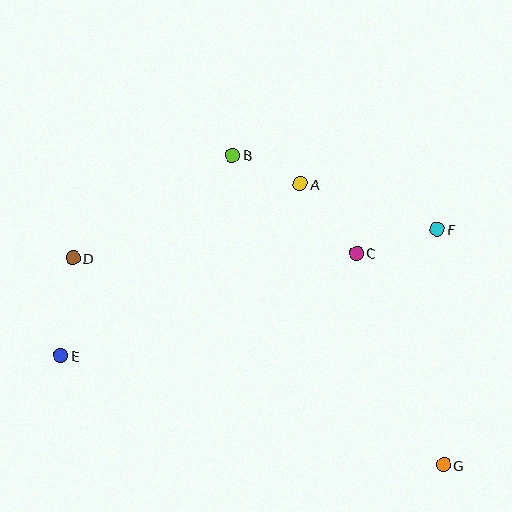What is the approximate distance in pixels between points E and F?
The distance between E and F is approximately 397 pixels.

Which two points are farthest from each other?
Points D and G are farthest from each other.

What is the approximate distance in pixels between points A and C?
The distance between A and C is approximately 89 pixels.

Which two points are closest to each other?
Points A and B are closest to each other.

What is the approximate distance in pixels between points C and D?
The distance between C and D is approximately 283 pixels.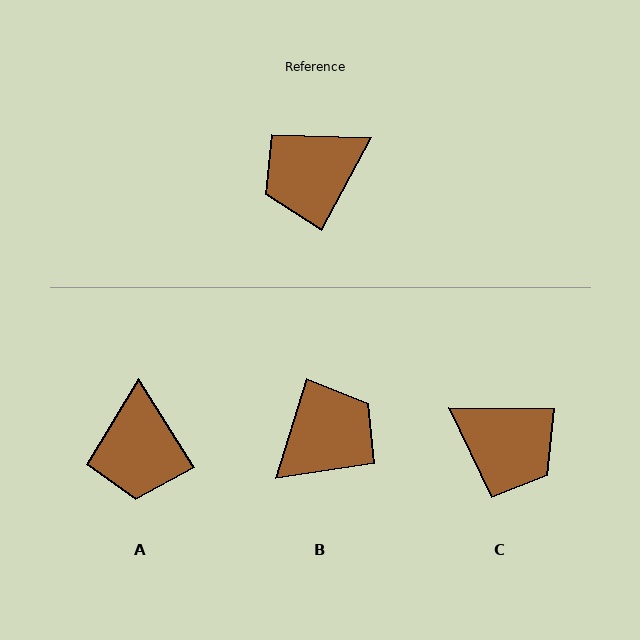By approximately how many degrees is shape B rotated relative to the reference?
Approximately 169 degrees clockwise.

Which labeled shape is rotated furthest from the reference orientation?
B, about 169 degrees away.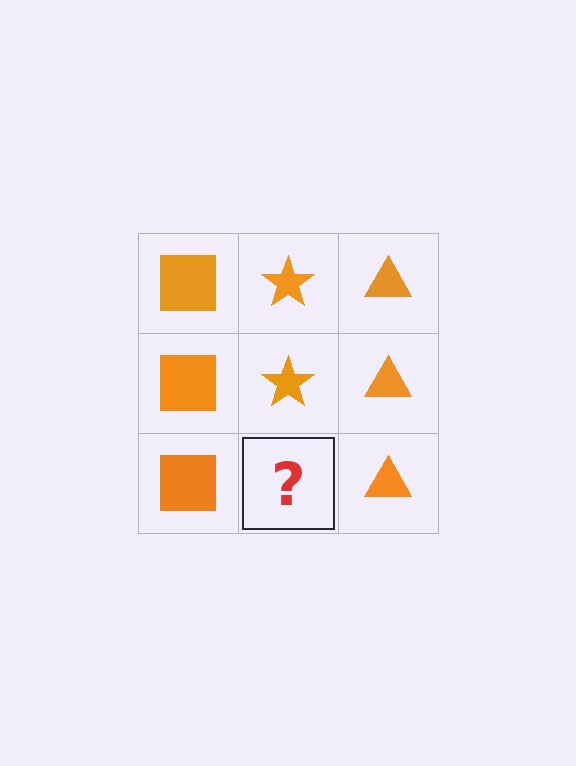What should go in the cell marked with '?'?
The missing cell should contain an orange star.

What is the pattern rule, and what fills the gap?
The rule is that each column has a consistent shape. The gap should be filled with an orange star.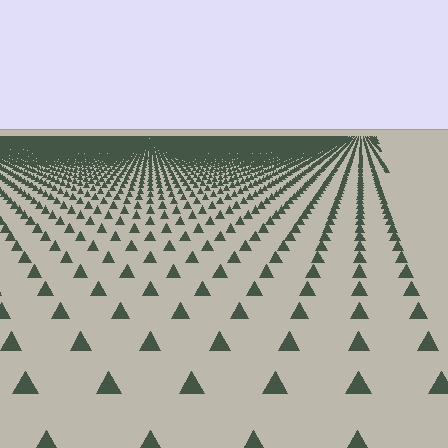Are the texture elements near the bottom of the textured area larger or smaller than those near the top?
Larger. Near the bottom, elements are closer to the viewer and appear at a bigger on-screen size.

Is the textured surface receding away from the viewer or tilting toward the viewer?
The surface is receding away from the viewer. Texture elements get smaller and denser toward the top.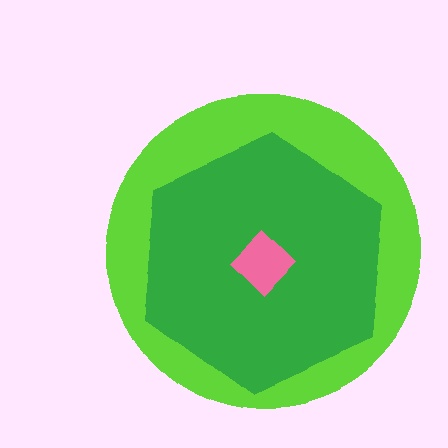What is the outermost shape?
The lime circle.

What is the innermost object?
The pink diamond.